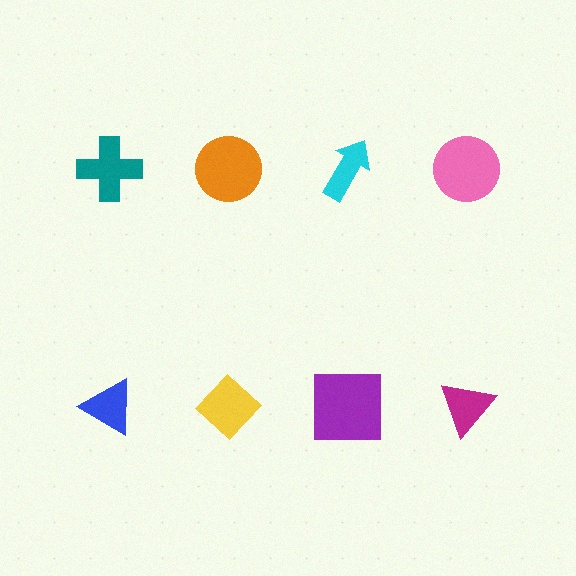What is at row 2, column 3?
A purple square.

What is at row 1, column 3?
A cyan arrow.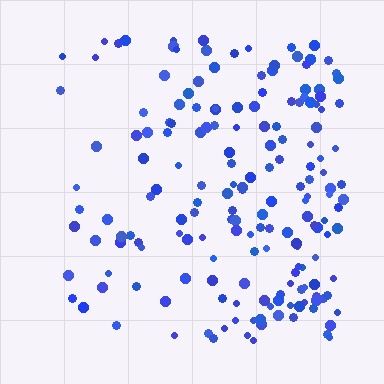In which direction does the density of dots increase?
From left to right, with the right side densest.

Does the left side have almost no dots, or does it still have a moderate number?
Still a moderate number, just noticeably fewer than the right.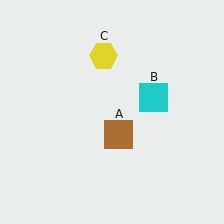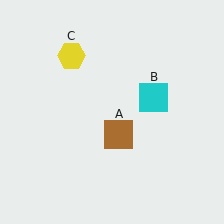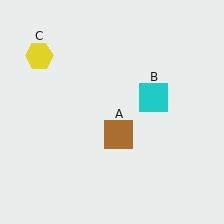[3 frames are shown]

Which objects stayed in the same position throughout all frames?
Brown square (object A) and cyan square (object B) remained stationary.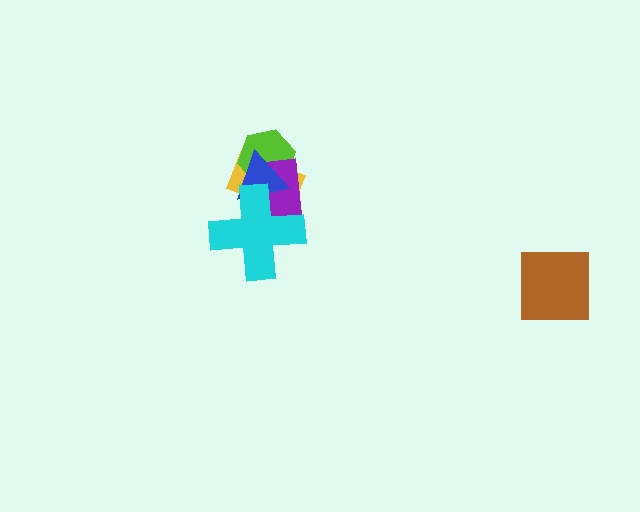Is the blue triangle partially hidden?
Yes, it is partially covered by another shape.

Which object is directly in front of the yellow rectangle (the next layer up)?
The lime hexagon is directly in front of the yellow rectangle.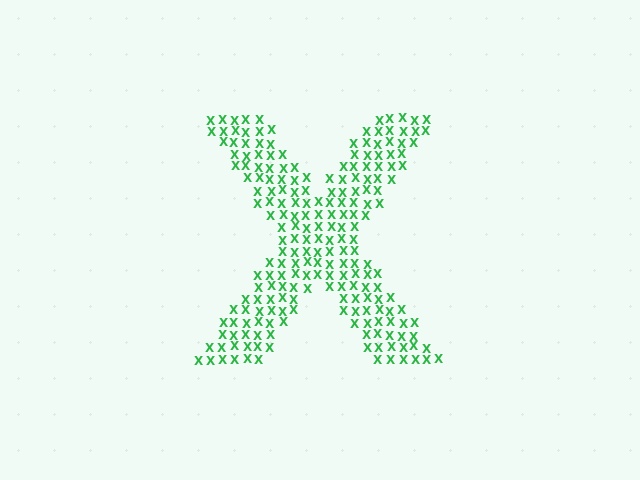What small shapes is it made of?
It is made of small letter X's.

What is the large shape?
The large shape is the letter X.